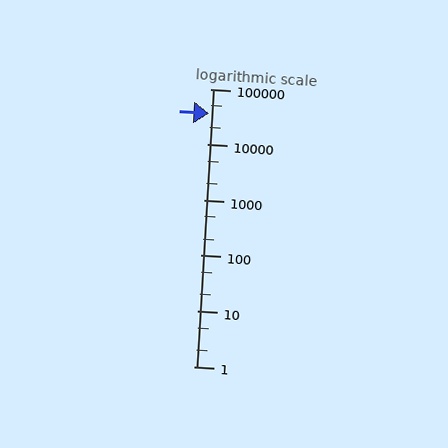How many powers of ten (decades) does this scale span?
The scale spans 5 decades, from 1 to 100000.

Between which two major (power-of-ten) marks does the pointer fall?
The pointer is between 10000 and 100000.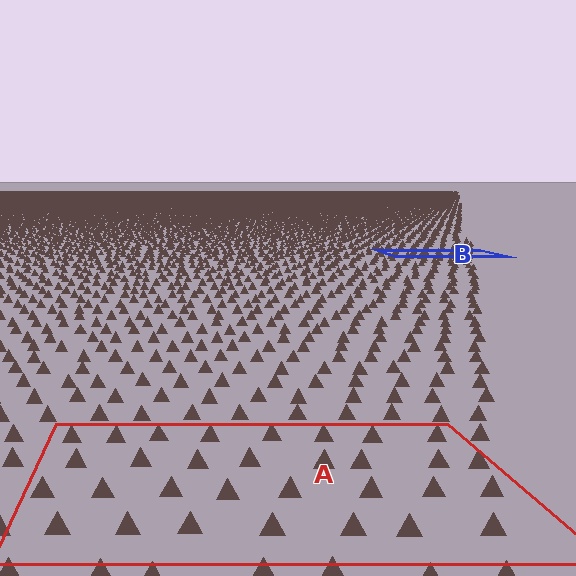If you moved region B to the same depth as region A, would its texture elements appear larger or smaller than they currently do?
They would appear larger. At a closer depth, the same texture elements are projected at a bigger on-screen size.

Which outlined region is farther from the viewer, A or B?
Region B is farther from the viewer — the texture elements inside it appear smaller and more densely packed.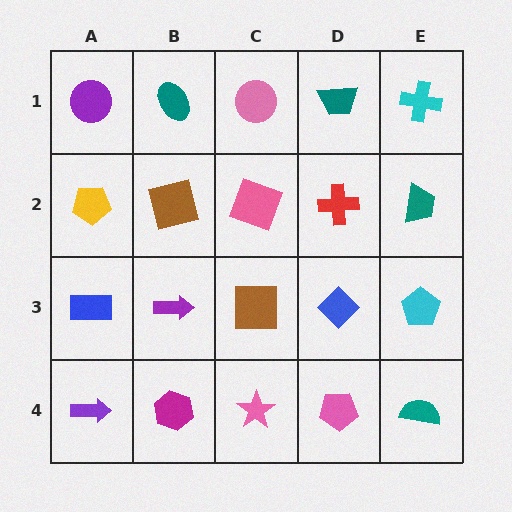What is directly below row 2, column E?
A cyan pentagon.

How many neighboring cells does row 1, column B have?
3.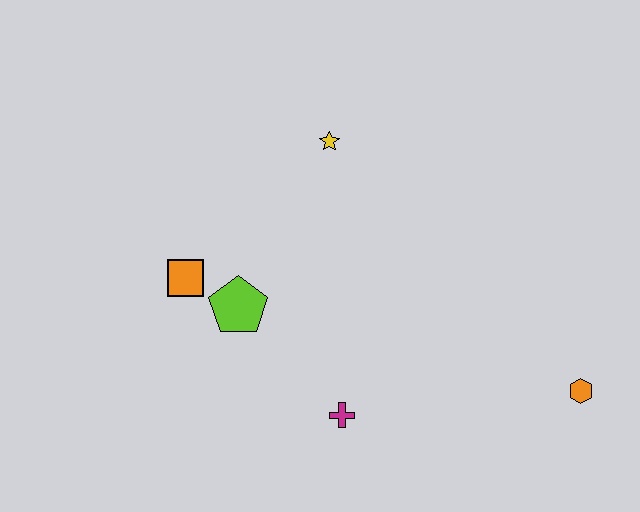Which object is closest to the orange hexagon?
The magenta cross is closest to the orange hexagon.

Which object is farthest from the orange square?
The orange hexagon is farthest from the orange square.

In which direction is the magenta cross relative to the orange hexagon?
The magenta cross is to the left of the orange hexagon.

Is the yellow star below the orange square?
No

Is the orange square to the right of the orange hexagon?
No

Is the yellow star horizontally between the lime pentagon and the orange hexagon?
Yes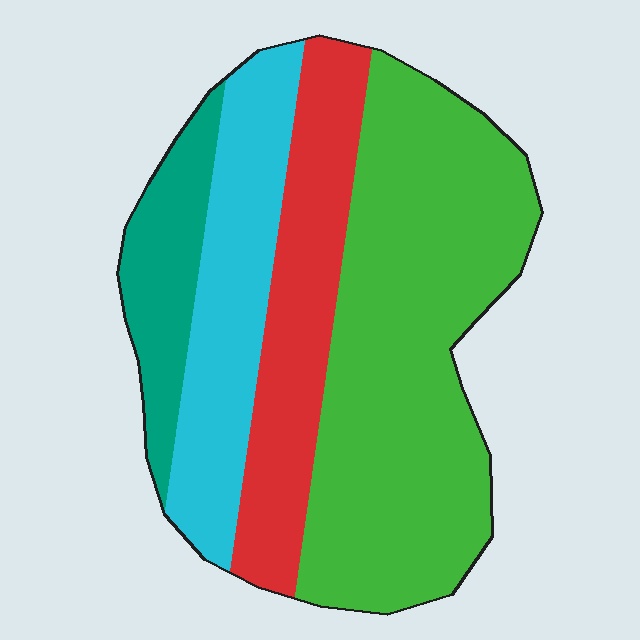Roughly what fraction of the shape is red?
Red covers 21% of the shape.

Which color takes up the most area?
Green, at roughly 50%.